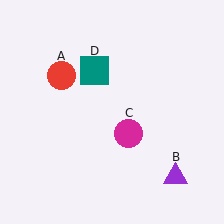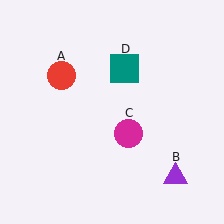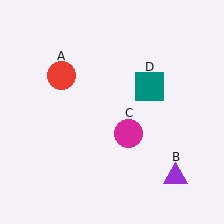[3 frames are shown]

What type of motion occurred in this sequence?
The teal square (object D) rotated clockwise around the center of the scene.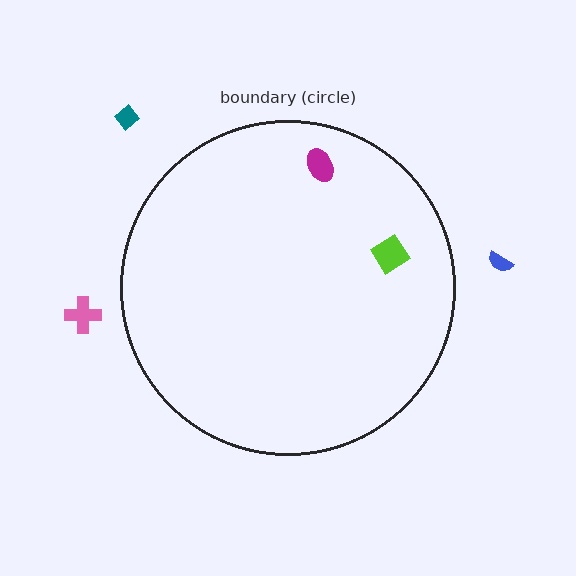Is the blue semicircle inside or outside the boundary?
Outside.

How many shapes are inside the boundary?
2 inside, 3 outside.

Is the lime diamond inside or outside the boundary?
Inside.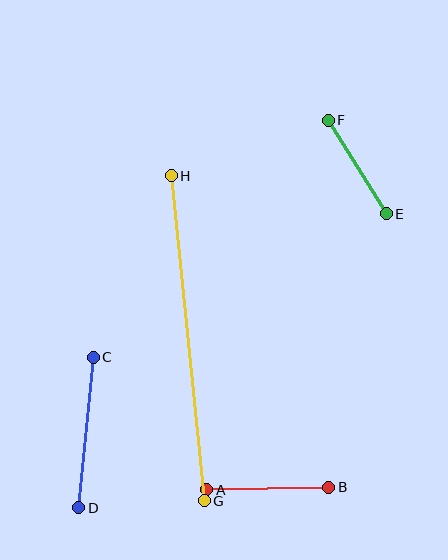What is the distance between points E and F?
The distance is approximately 110 pixels.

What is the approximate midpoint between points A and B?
The midpoint is at approximately (268, 488) pixels.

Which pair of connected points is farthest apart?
Points G and H are farthest apart.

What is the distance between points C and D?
The distance is approximately 151 pixels.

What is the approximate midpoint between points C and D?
The midpoint is at approximately (86, 432) pixels.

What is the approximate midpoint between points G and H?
The midpoint is at approximately (188, 338) pixels.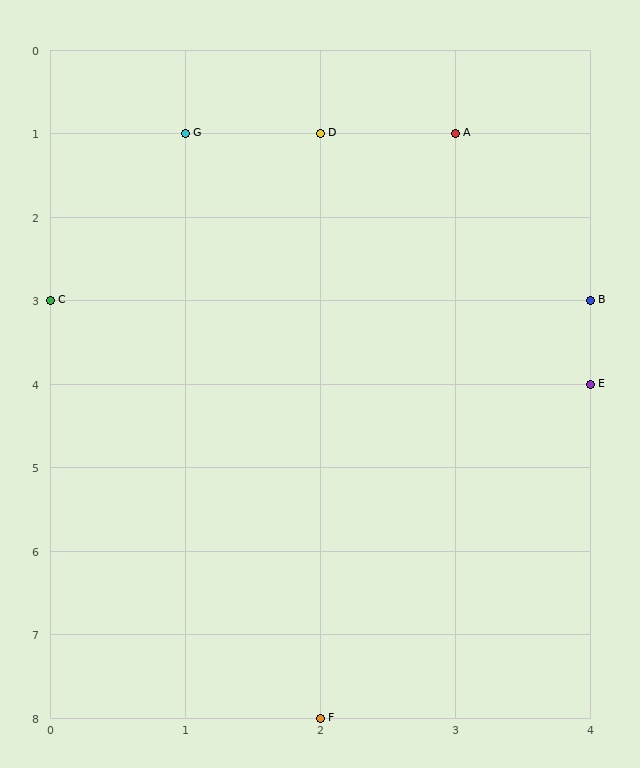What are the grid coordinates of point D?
Point D is at grid coordinates (2, 1).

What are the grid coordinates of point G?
Point G is at grid coordinates (1, 1).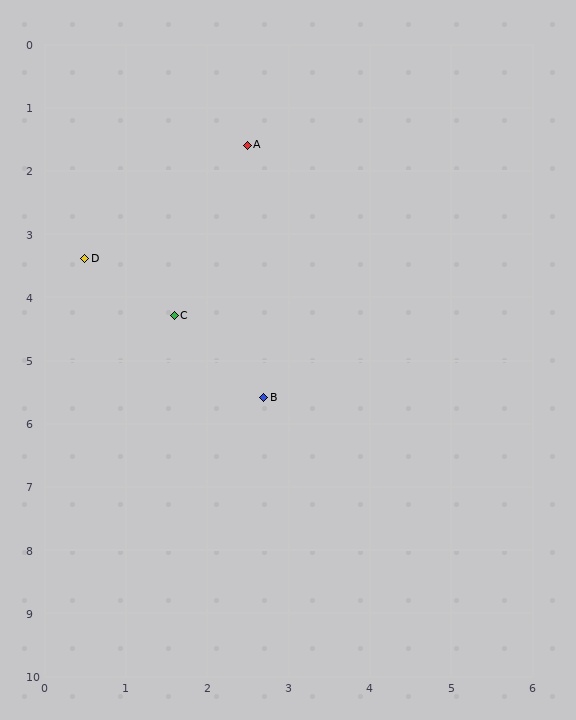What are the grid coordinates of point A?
Point A is at approximately (2.5, 1.6).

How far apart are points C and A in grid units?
Points C and A are about 2.8 grid units apart.